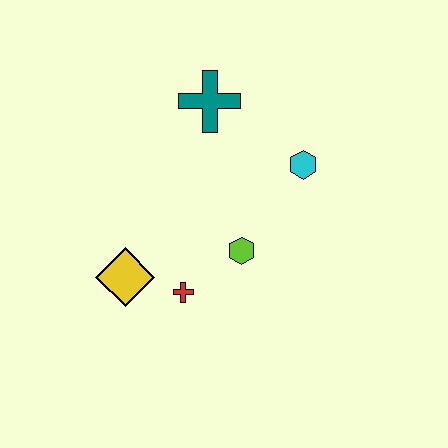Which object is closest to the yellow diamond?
The red cross is closest to the yellow diamond.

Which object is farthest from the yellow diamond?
The cyan hexagon is farthest from the yellow diamond.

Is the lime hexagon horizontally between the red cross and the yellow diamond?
No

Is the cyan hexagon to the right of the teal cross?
Yes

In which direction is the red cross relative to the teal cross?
The red cross is below the teal cross.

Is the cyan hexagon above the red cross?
Yes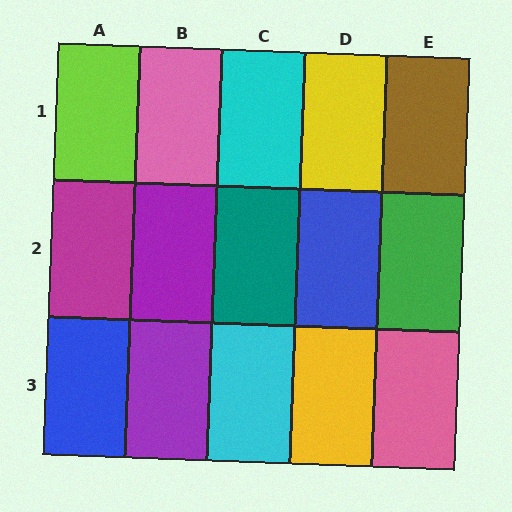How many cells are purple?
2 cells are purple.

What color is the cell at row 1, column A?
Lime.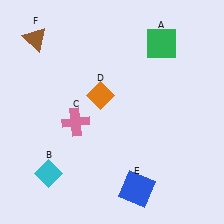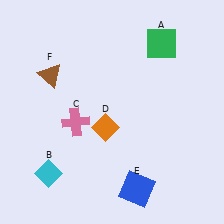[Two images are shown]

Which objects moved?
The objects that moved are: the orange diamond (D), the brown triangle (F).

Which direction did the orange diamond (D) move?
The orange diamond (D) moved down.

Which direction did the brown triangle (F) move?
The brown triangle (F) moved down.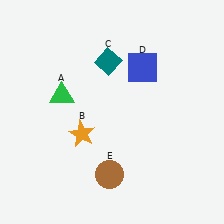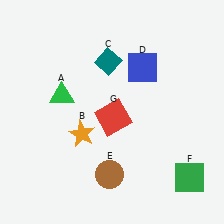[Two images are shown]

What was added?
A green square (F), a red square (G) were added in Image 2.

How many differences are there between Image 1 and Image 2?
There are 2 differences between the two images.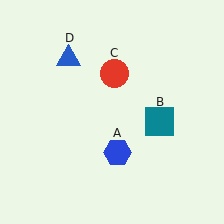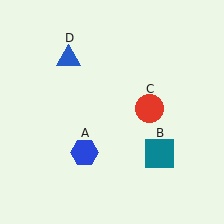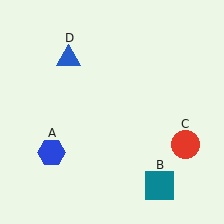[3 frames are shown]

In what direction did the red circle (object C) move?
The red circle (object C) moved down and to the right.